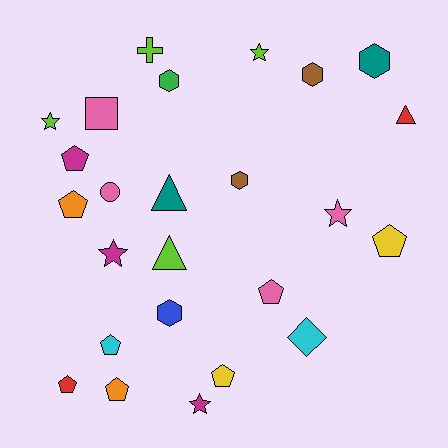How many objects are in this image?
There are 25 objects.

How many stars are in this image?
There are 5 stars.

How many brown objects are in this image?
There are 2 brown objects.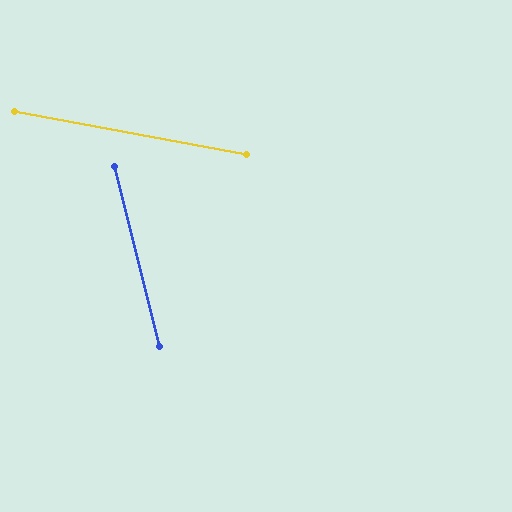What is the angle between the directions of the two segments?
Approximately 65 degrees.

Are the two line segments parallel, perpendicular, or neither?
Neither parallel nor perpendicular — they differ by about 65°.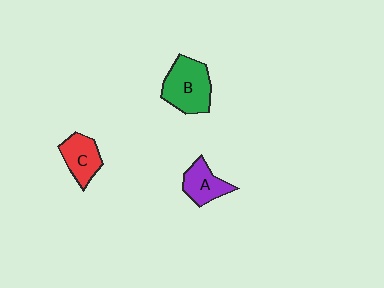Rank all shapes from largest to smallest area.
From largest to smallest: B (green), C (red), A (purple).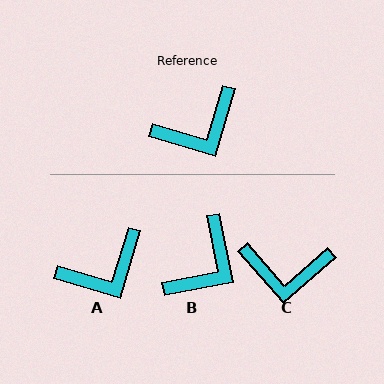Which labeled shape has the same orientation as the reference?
A.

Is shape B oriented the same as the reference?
No, it is off by about 28 degrees.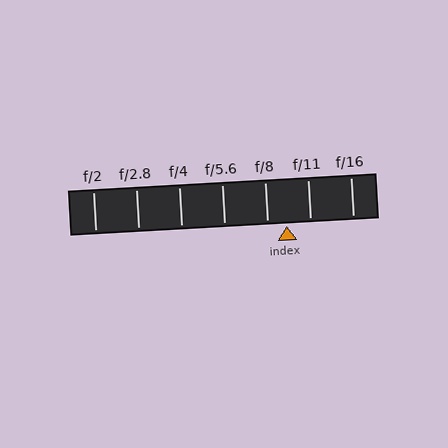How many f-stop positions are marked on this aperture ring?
There are 7 f-stop positions marked.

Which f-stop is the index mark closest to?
The index mark is closest to f/8.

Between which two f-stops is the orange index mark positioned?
The index mark is between f/8 and f/11.